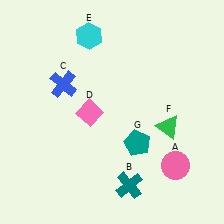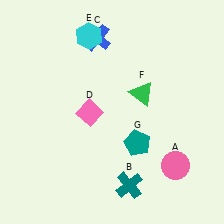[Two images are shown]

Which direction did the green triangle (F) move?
The green triangle (F) moved up.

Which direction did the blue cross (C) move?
The blue cross (C) moved up.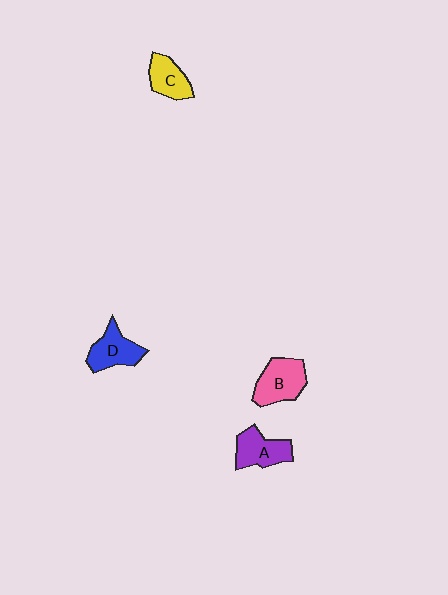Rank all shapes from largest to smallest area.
From largest to smallest: B (pink), A (purple), D (blue), C (yellow).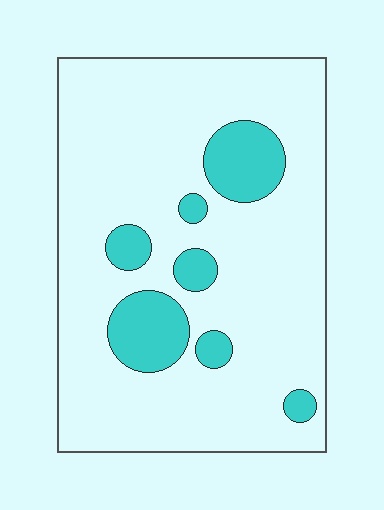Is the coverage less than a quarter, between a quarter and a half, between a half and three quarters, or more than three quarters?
Less than a quarter.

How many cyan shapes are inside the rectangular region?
7.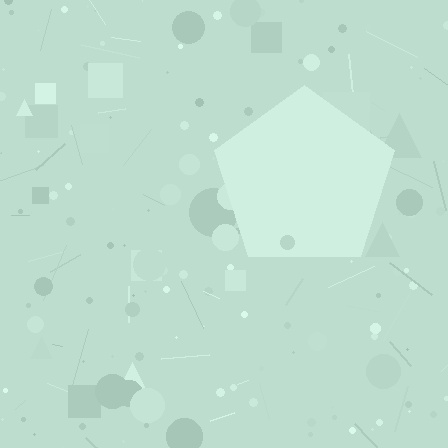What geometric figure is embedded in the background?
A pentagon is embedded in the background.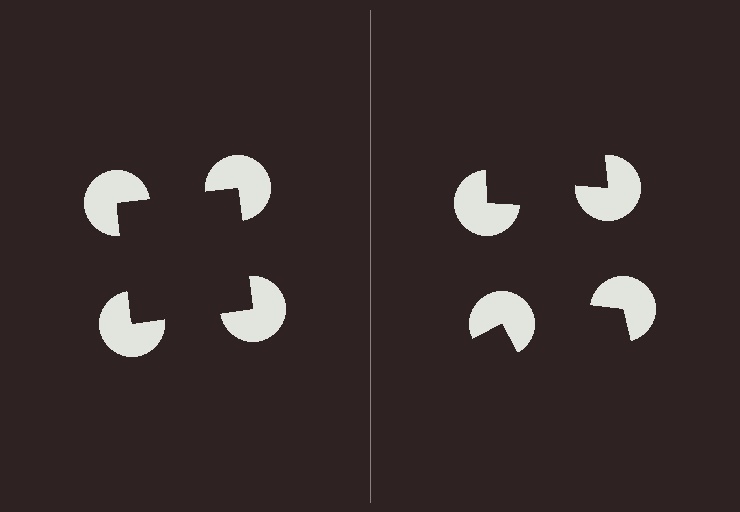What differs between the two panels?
The pac-man discs are positioned identically on both sides; only the wedge orientations differ. On the left they align to a square; on the right they are misaligned.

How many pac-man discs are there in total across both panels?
8 — 4 on each side.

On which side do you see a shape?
An illusory square appears on the left side. On the right side the wedge cuts are rotated, so no coherent shape forms.